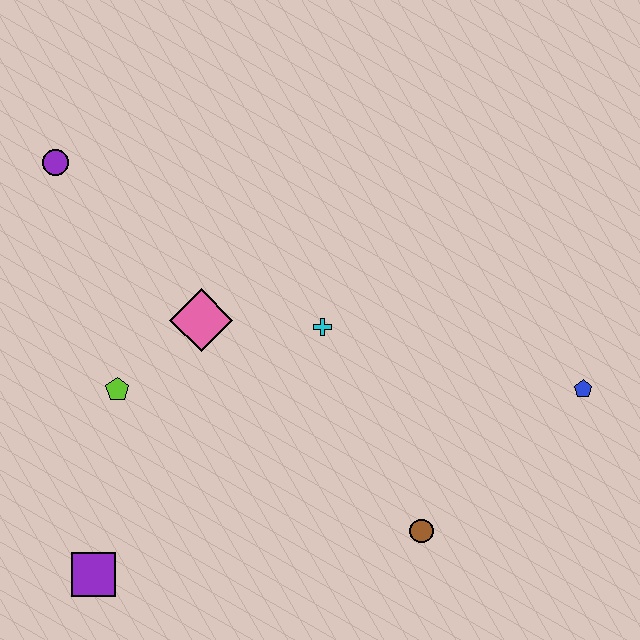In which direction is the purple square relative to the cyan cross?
The purple square is below the cyan cross.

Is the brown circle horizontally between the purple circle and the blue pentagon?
Yes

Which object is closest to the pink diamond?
The lime pentagon is closest to the pink diamond.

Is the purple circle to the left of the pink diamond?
Yes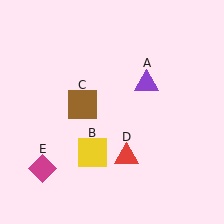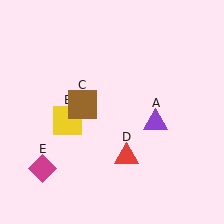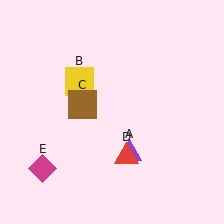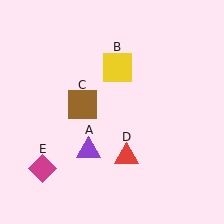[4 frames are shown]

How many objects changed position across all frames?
2 objects changed position: purple triangle (object A), yellow square (object B).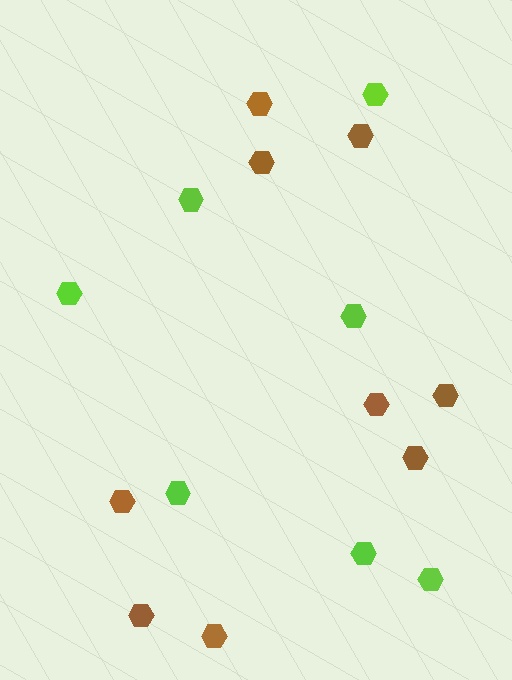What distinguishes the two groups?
There are 2 groups: one group of brown hexagons (9) and one group of lime hexagons (7).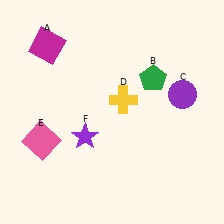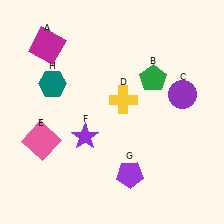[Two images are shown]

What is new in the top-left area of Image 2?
A teal hexagon (H) was added in the top-left area of Image 2.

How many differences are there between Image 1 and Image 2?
There are 2 differences between the two images.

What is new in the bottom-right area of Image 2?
A purple pentagon (G) was added in the bottom-right area of Image 2.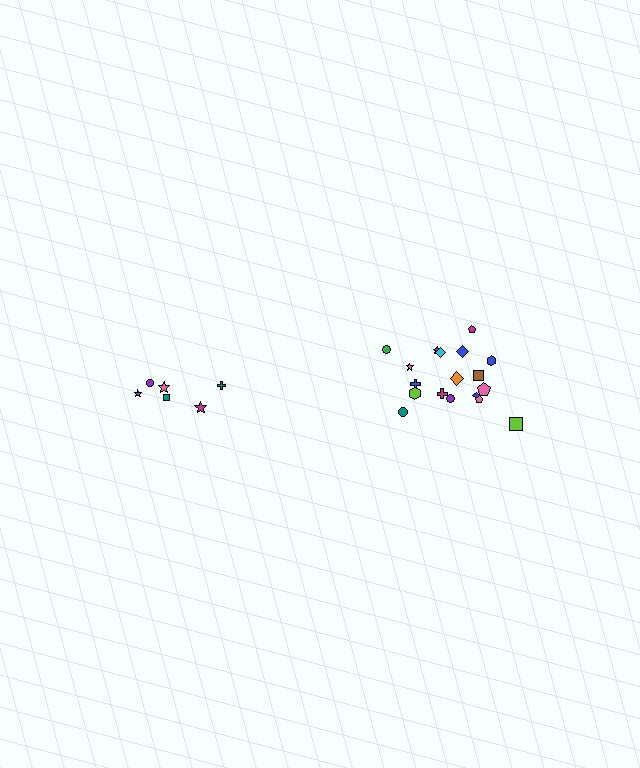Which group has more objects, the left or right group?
The right group.